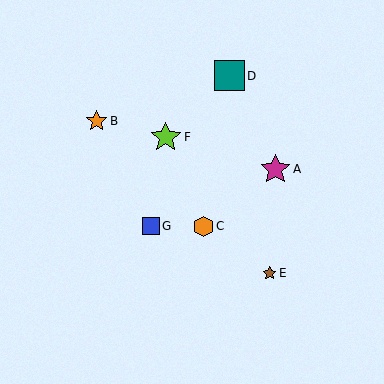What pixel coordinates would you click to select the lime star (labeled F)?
Click at (166, 137) to select the lime star F.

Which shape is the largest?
The magenta star (labeled A) is the largest.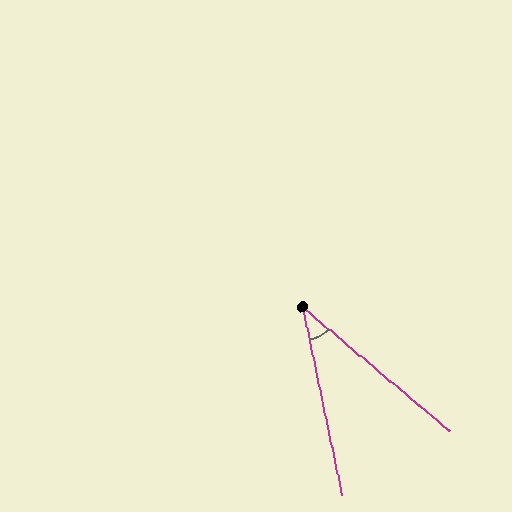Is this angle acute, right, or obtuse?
It is acute.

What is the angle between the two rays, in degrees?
Approximately 38 degrees.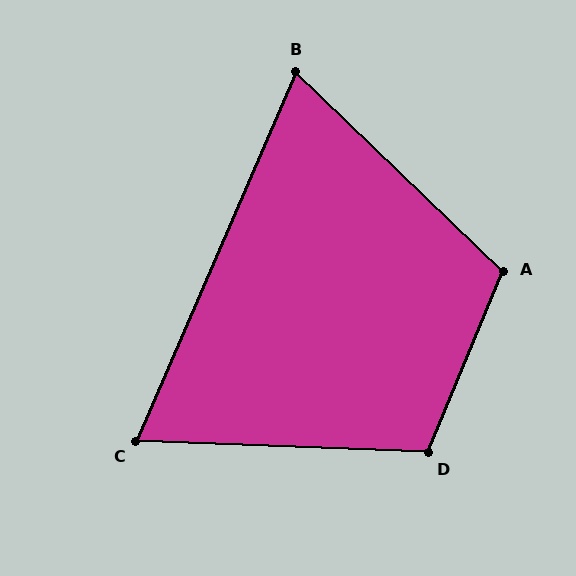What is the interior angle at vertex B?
Approximately 70 degrees (acute).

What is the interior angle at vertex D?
Approximately 110 degrees (obtuse).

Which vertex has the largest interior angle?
A, at approximately 111 degrees.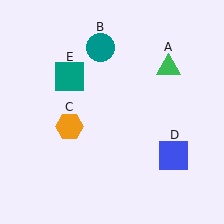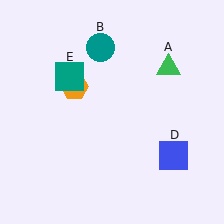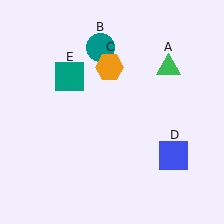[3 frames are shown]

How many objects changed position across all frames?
1 object changed position: orange hexagon (object C).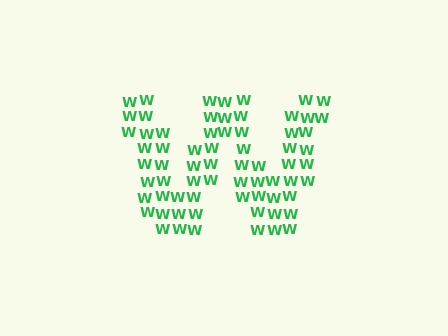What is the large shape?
The large shape is the letter W.